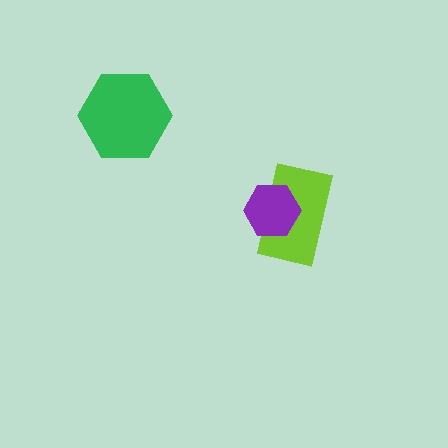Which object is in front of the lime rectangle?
The purple hexagon is in front of the lime rectangle.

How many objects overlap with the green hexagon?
0 objects overlap with the green hexagon.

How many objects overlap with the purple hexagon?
1 object overlaps with the purple hexagon.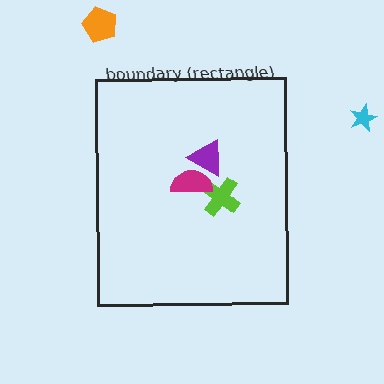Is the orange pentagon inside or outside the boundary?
Outside.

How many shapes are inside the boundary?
3 inside, 2 outside.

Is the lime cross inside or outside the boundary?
Inside.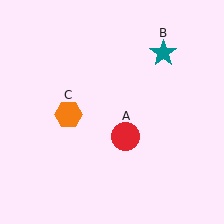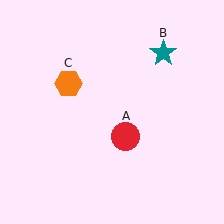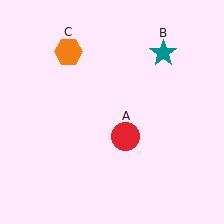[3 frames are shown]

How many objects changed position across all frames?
1 object changed position: orange hexagon (object C).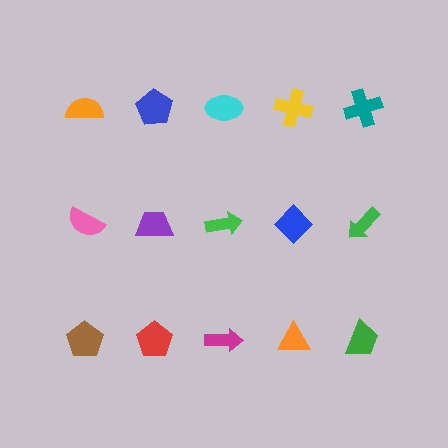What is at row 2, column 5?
A green arrow.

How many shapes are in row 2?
5 shapes.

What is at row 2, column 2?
A purple trapezoid.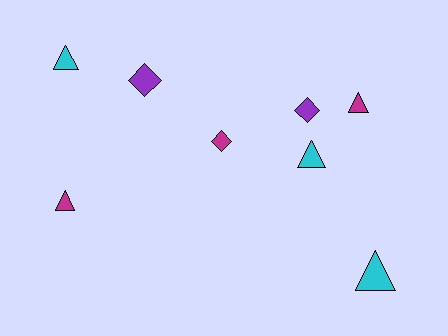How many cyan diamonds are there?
There are no cyan diamonds.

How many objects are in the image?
There are 8 objects.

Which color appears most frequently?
Cyan, with 3 objects.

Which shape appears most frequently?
Triangle, with 5 objects.